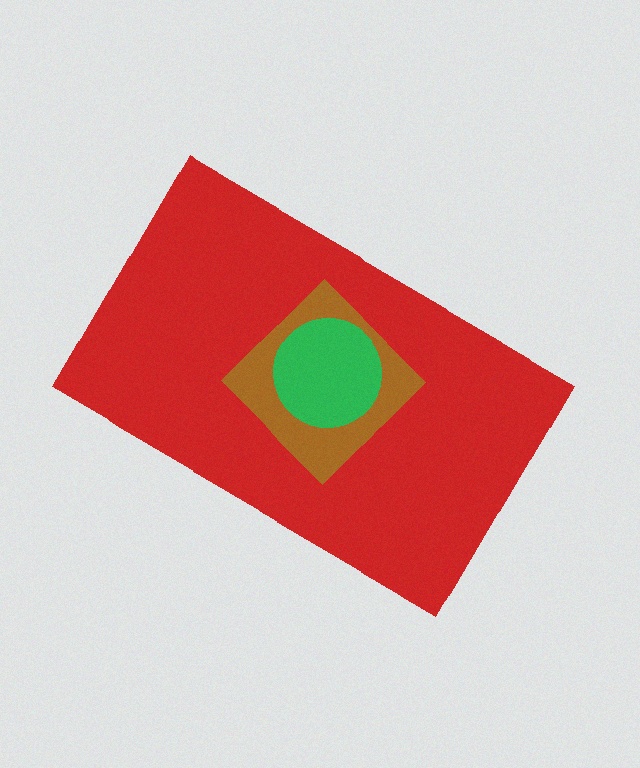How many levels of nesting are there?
3.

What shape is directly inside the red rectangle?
The brown diamond.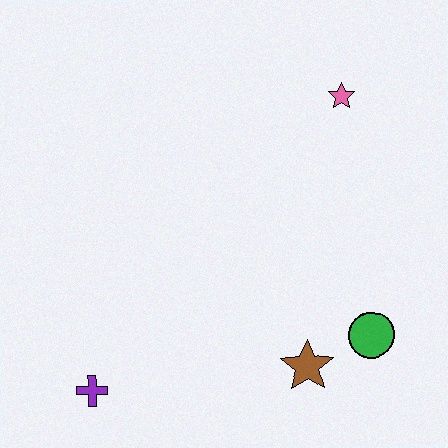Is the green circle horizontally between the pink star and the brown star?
No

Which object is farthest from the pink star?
The purple cross is farthest from the pink star.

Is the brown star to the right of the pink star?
No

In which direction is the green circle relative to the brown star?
The green circle is to the right of the brown star.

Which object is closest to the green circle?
The brown star is closest to the green circle.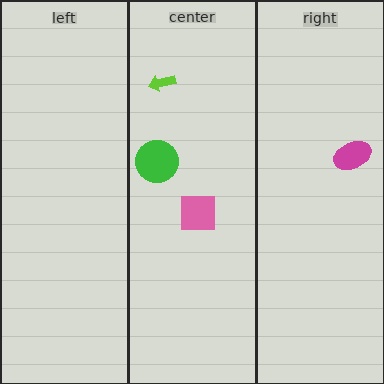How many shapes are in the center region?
3.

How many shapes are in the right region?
1.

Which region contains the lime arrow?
The center region.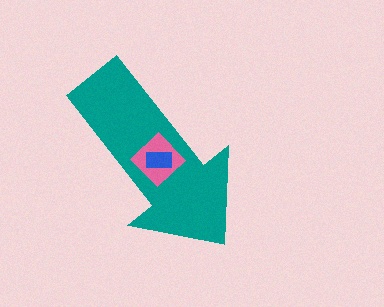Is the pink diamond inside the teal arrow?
Yes.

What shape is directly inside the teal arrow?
The pink diamond.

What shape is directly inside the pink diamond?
The blue rectangle.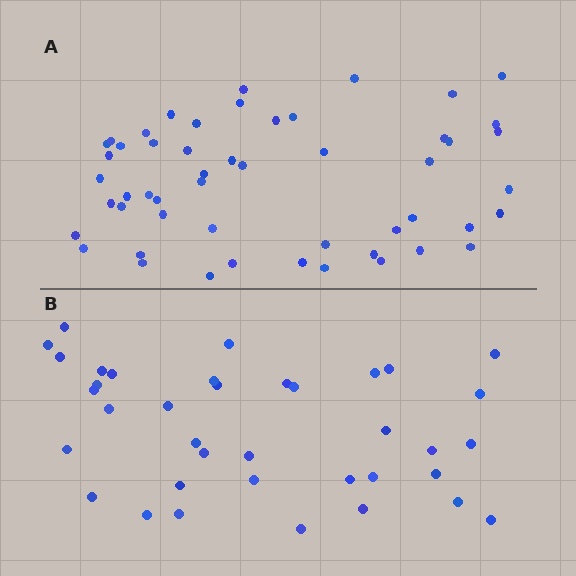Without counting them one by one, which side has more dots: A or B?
Region A (the top region) has more dots.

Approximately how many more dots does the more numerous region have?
Region A has approximately 15 more dots than region B.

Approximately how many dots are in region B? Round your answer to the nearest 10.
About 40 dots. (The exact count is 37, which rounds to 40.)